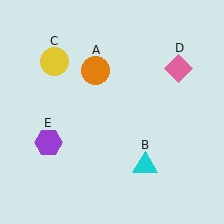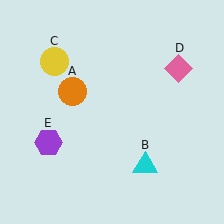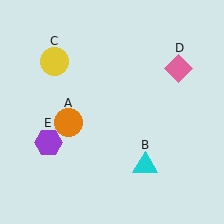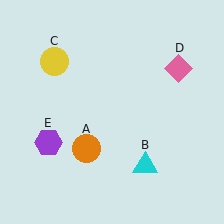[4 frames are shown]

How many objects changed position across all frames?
1 object changed position: orange circle (object A).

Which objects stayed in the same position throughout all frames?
Cyan triangle (object B) and yellow circle (object C) and pink diamond (object D) and purple hexagon (object E) remained stationary.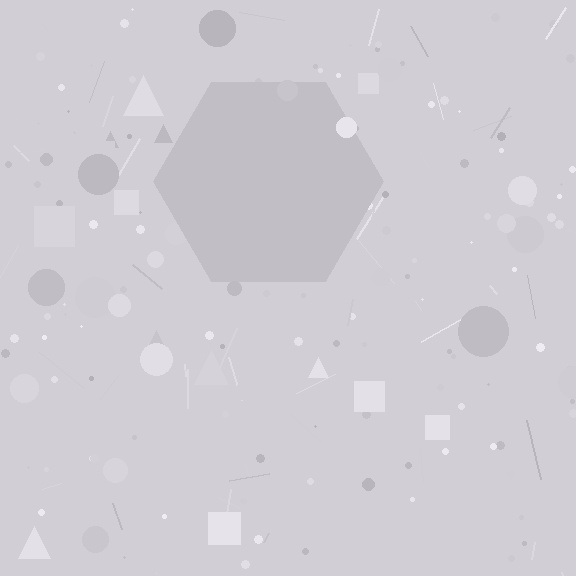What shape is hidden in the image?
A hexagon is hidden in the image.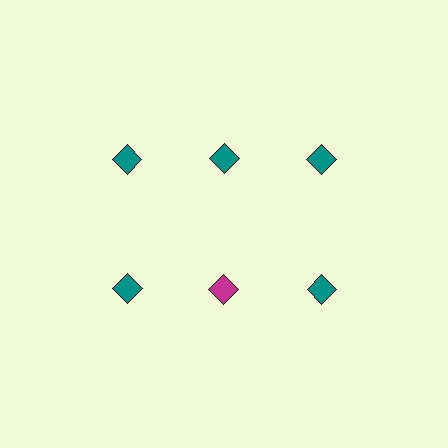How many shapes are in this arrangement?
There are 6 shapes arranged in a grid pattern.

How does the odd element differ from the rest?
It has a different color: magenta instead of teal.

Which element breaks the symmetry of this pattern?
The magenta diamond in the second row, second from left column breaks the symmetry. All other shapes are teal diamonds.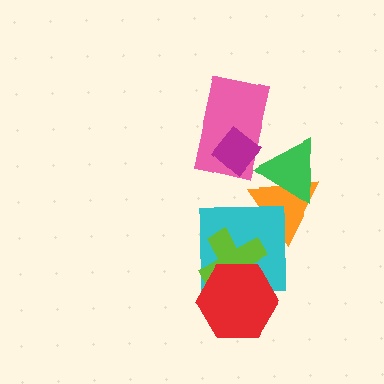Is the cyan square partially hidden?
Yes, it is partially covered by another shape.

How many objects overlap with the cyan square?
3 objects overlap with the cyan square.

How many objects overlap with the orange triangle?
2 objects overlap with the orange triangle.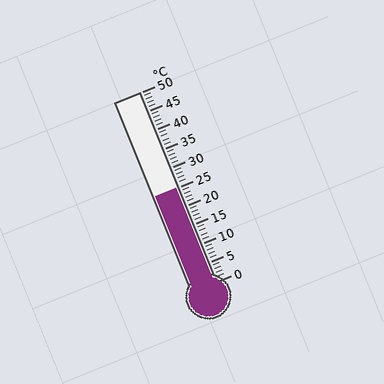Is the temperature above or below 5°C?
The temperature is above 5°C.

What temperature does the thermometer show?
The thermometer shows approximately 25°C.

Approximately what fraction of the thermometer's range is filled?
The thermometer is filled to approximately 50% of its range.